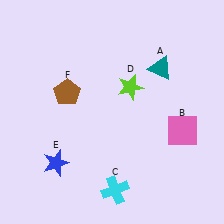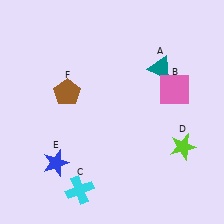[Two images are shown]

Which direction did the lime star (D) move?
The lime star (D) moved down.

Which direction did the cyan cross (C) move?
The cyan cross (C) moved left.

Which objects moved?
The objects that moved are: the pink square (B), the cyan cross (C), the lime star (D).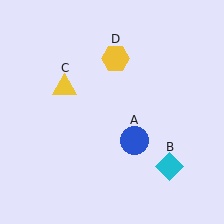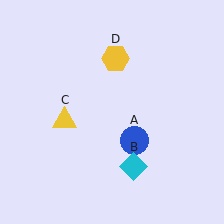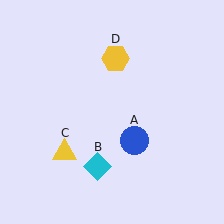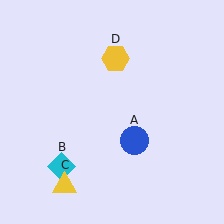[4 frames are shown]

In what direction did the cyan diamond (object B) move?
The cyan diamond (object B) moved left.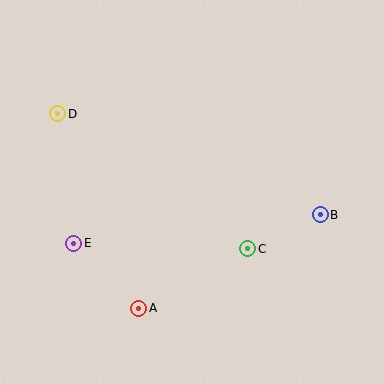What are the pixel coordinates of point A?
Point A is at (139, 308).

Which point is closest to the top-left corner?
Point D is closest to the top-left corner.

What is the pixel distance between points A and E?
The distance between A and E is 92 pixels.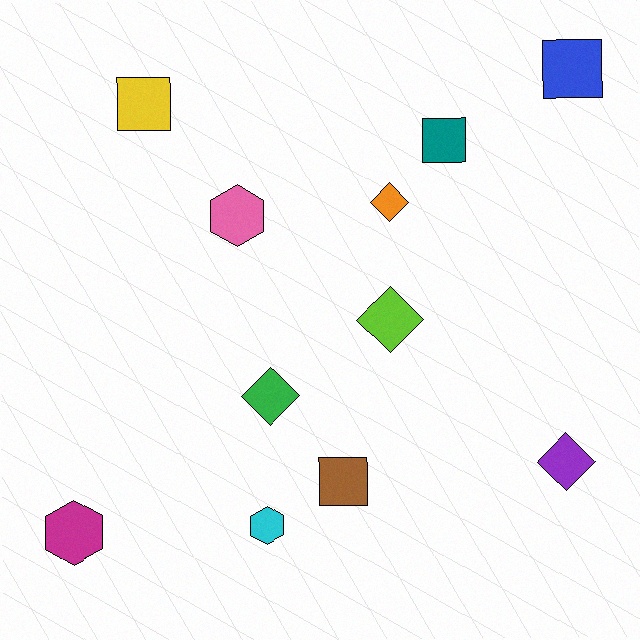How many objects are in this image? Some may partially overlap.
There are 11 objects.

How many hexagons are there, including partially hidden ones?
There are 3 hexagons.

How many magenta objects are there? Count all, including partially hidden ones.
There is 1 magenta object.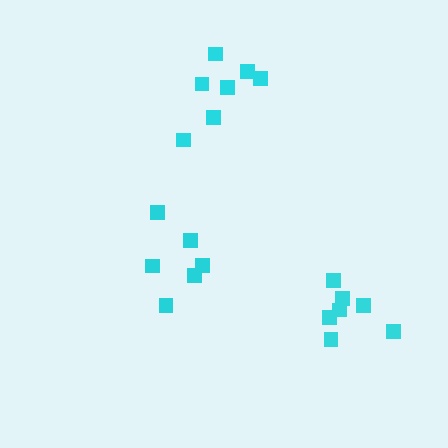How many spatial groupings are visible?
There are 3 spatial groupings.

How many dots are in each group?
Group 1: 6 dots, Group 2: 7 dots, Group 3: 7 dots (20 total).